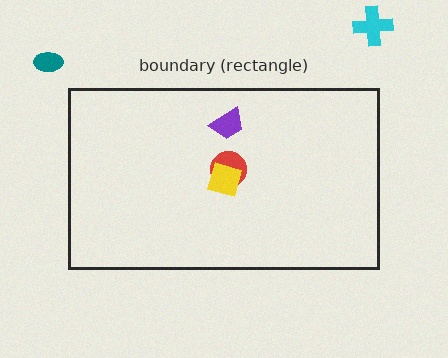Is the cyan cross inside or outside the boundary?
Outside.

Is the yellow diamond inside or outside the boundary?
Inside.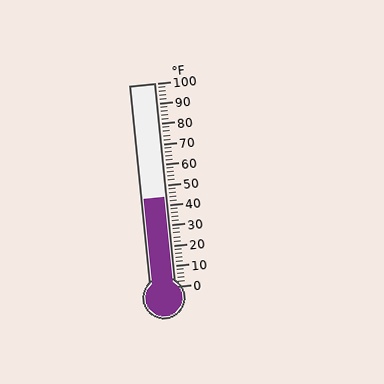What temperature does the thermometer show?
The thermometer shows approximately 44°F.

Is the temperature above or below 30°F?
The temperature is above 30°F.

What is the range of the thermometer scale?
The thermometer scale ranges from 0°F to 100°F.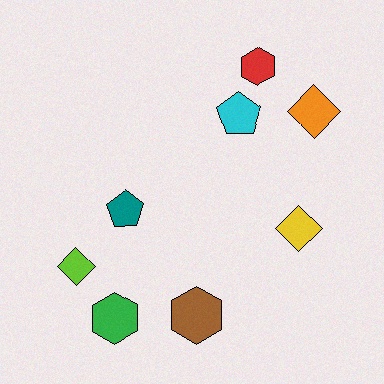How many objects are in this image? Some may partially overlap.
There are 8 objects.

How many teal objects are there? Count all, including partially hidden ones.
There is 1 teal object.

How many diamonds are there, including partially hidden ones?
There are 3 diamonds.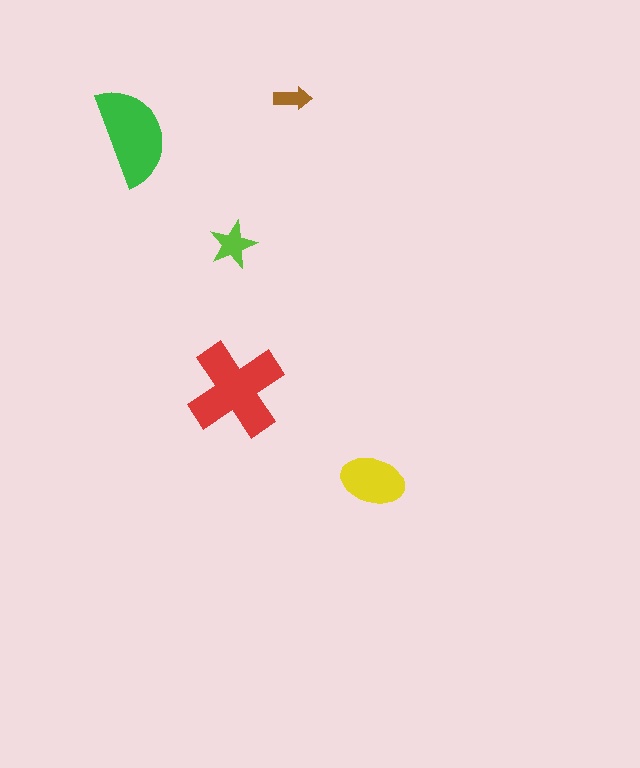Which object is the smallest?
The brown arrow.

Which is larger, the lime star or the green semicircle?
The green semicircle.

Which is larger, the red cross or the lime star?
The red cross.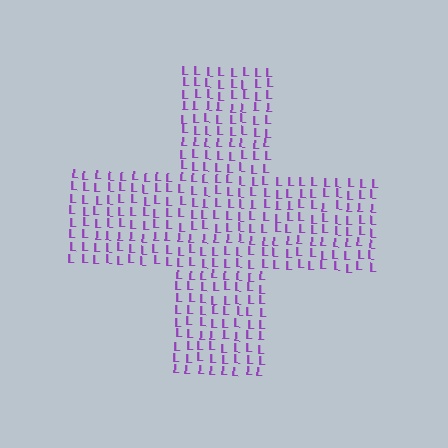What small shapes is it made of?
It is made of small letter L's.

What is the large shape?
The large shape is a cross.